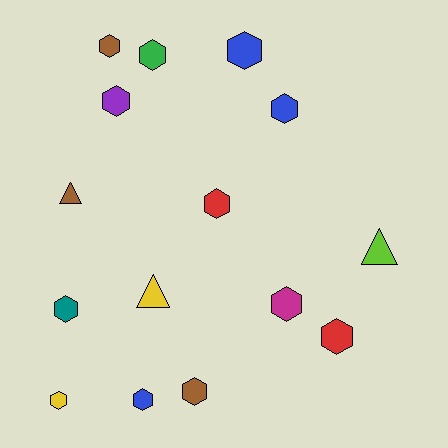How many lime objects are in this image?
There is 1 lime object.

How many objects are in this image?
There are 15 objects.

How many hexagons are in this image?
There are 12 hexagons.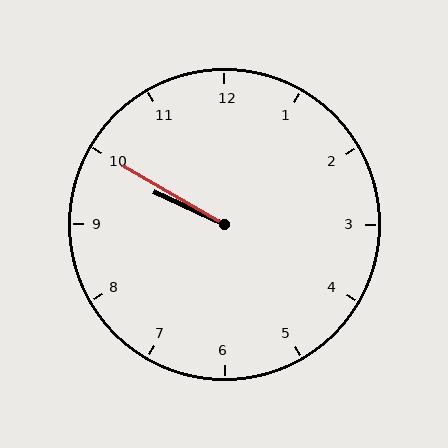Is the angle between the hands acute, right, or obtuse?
It is acute.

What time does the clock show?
9:50.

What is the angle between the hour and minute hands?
Approximately 5 degrees.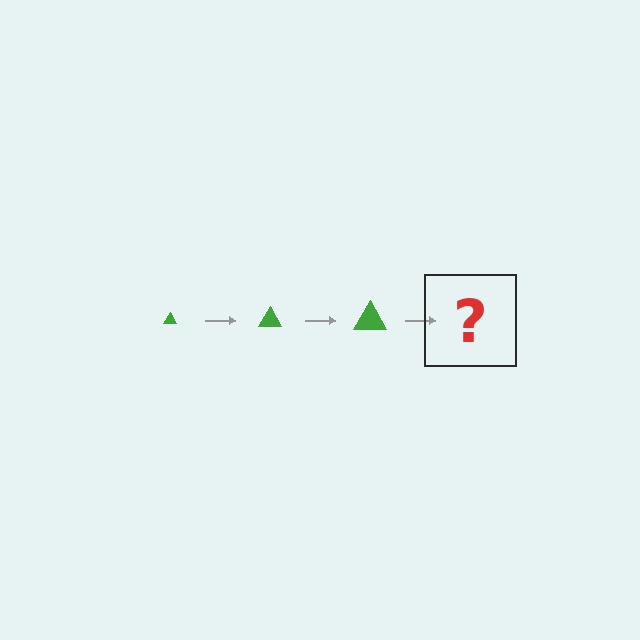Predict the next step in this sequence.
The next step is a green triangle, larger than the previous one.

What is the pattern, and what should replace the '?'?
The pattern is that the triangle gets progressively larger each step. The '?' should be a green triangle, larger than the previous one.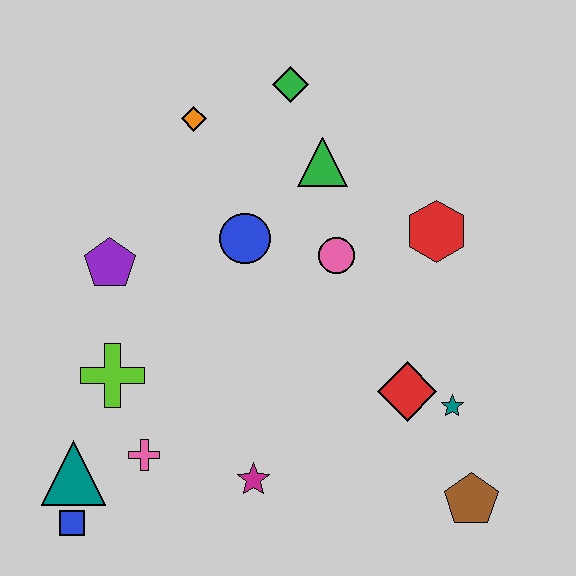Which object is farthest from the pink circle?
The blue square is farthest from the pink circle.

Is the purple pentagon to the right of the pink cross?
No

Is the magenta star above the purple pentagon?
No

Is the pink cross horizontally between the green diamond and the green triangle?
No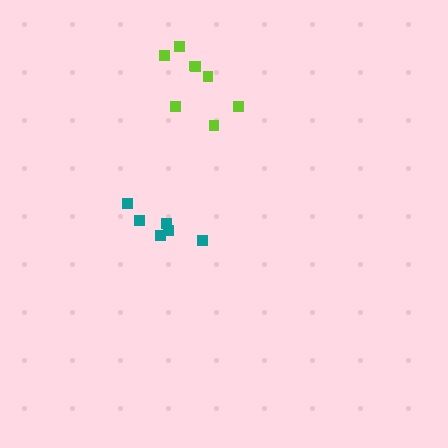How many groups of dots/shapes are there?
There are 2 groups.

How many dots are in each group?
Group 1: 7 dots, Group 2: 8 dots (15 total).